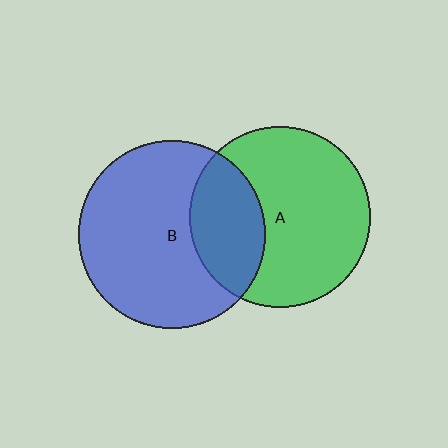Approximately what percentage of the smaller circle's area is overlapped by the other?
Approximately 30%.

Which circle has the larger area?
Circle B (blue).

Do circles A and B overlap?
Yes.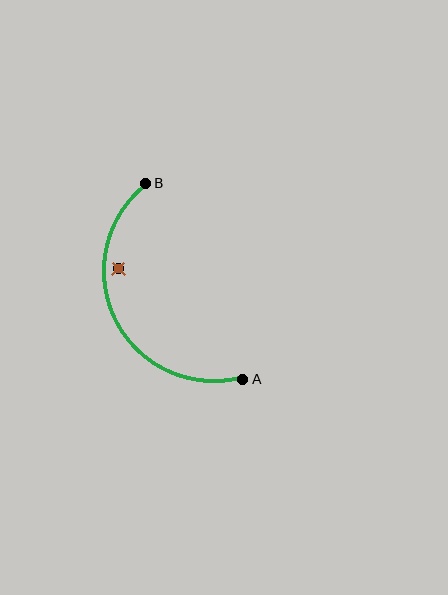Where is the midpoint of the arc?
The arc midpoint is the point on the curve farthest from the straight line joining A and B. It sits to the left of that line.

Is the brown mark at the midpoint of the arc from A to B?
No — the brown mark does not lie on the arc at all. It sits slightly inside the curve.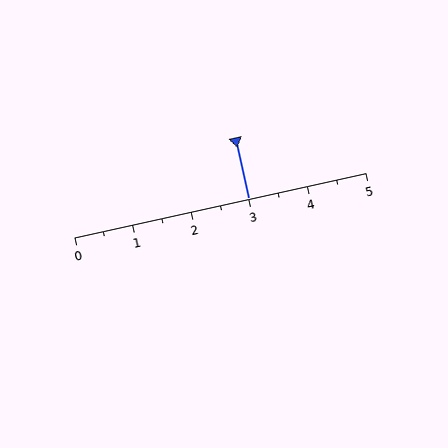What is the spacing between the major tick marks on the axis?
The major ticks are spaced 1 apart.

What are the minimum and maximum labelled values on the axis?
The axis runs from 0 to 5.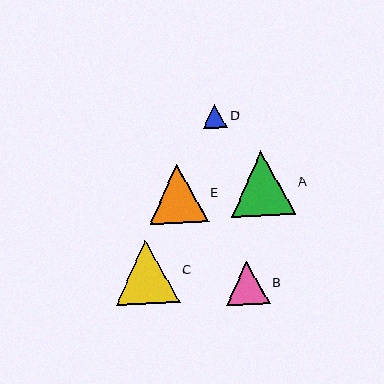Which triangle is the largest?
Triangle A is the largest with a size of approximately 64 pixels.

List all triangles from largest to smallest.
From largest to smallest: A, C, E, B, D.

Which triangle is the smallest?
Triangle D is the smallest with a size of approximately 24 pixels.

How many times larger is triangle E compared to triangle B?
Triangle E is approximately 1.3 times the size of triangle B.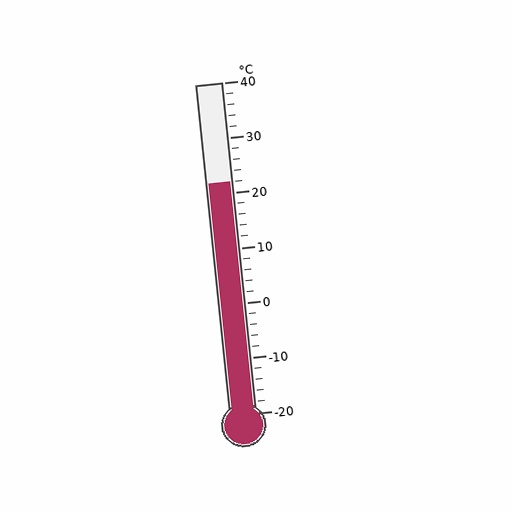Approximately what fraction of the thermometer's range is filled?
The thermometer is filled to approximately 70% of its range.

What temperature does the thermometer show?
The thermometer shows approximately 22°C.